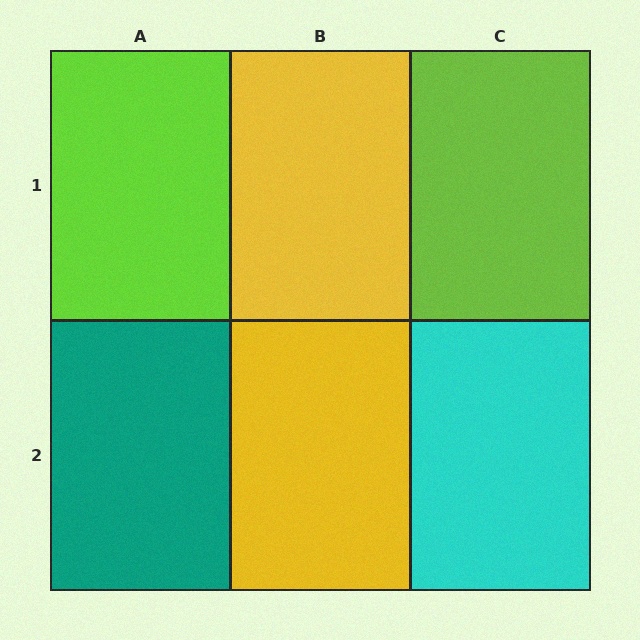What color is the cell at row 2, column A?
Teal.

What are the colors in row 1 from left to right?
Lime, yellow, lime.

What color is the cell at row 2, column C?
Cyan.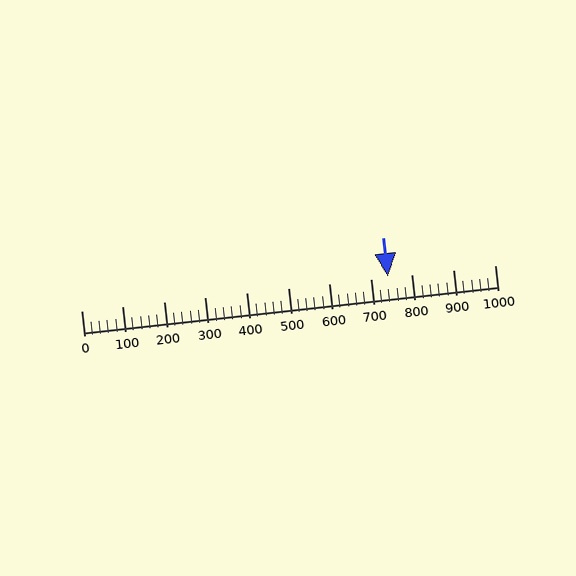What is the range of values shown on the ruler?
The ruler shows values from 0 to 1000.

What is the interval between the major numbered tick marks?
The major tick marks are spaced 100 units apart.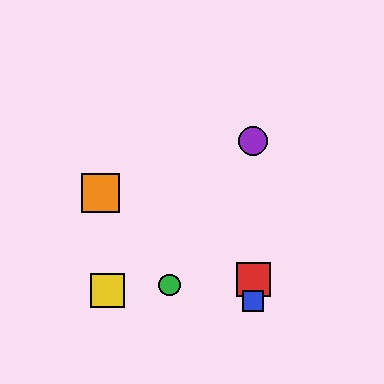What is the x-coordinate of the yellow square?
The yellow square is at x≈108.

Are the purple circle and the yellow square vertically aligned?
No, the purple circle is at x≈253 and the yellow square is at x≈108.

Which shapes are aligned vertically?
The red square, the blue square, the purple circle are aligned vertically.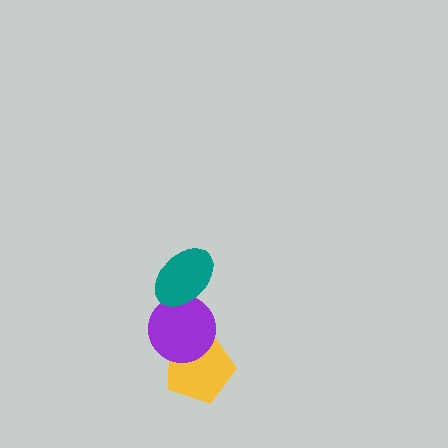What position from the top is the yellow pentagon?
The yellow pentagon is 3rd from the top.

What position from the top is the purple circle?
The purple circle is 2nd from the top.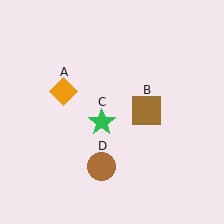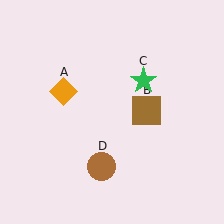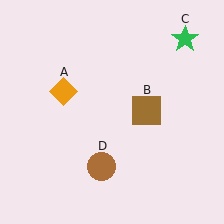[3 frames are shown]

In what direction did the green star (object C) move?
The green star (object C) moved up and to the right.